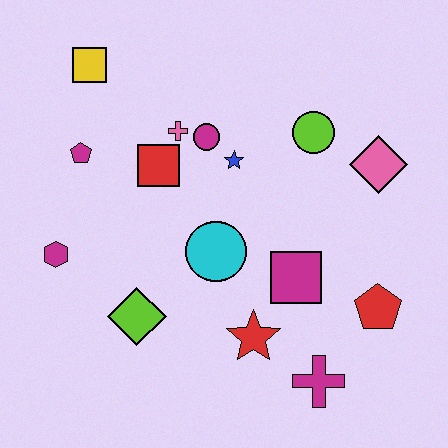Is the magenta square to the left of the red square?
No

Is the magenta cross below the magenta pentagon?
Yes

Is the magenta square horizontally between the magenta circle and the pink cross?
No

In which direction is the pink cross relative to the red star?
The pink cross is above the red star.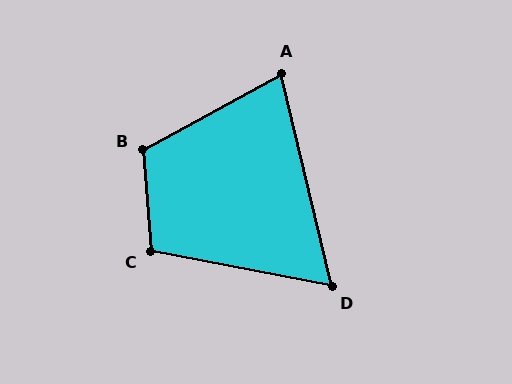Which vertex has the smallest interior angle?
D, at approximately 66 degrees.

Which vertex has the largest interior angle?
B, at approximately 114 degrees.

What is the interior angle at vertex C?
Approximately 105 degrees (obtuse).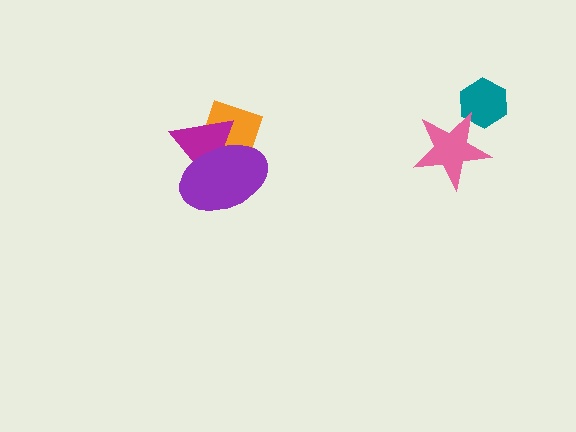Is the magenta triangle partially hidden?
Yes, it is partially covered by another shape.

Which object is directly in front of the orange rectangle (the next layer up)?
The magenta triangle is directly in front of the orange rectangle.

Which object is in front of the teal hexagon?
The pink star is in front of the teal hexagon.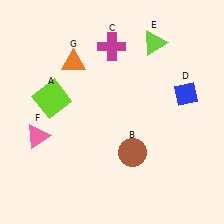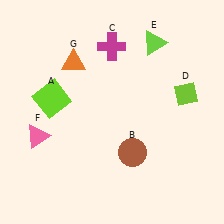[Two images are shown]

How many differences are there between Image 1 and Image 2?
There is 1 difference between the two images.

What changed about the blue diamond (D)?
In Image 1, D is blue. In Image 2, it changed to lime.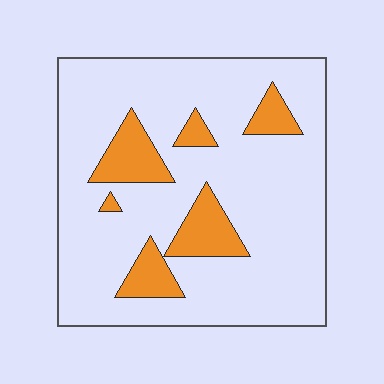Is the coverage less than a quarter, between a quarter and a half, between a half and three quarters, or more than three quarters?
Less than a quarter.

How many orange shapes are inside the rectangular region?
6.